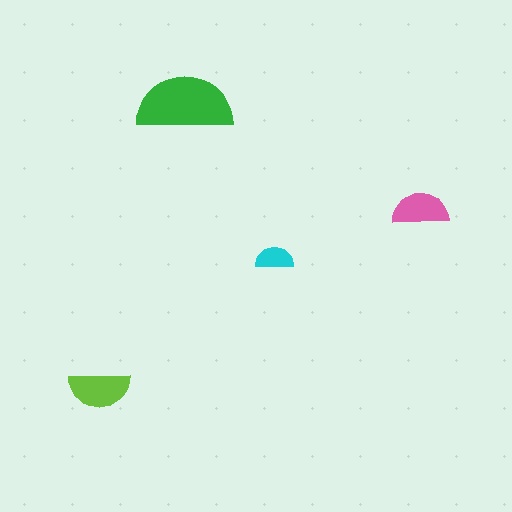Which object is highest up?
The green semicircle is topmost.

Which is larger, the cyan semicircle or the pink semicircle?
The pink one.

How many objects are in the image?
There are 4 objects in the image.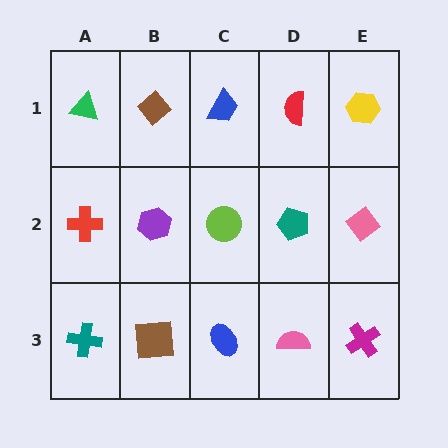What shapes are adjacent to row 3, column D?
A teal pentagon (row 2, column D), a blue ellipse (row 3, column C), a magenta cross (row 3, column E).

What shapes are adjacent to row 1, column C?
A lime circle (row 2, column C), a brown diamond (row 1, column B), a red semicircle (row 1, column D).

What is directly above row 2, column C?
A blue trapezoid.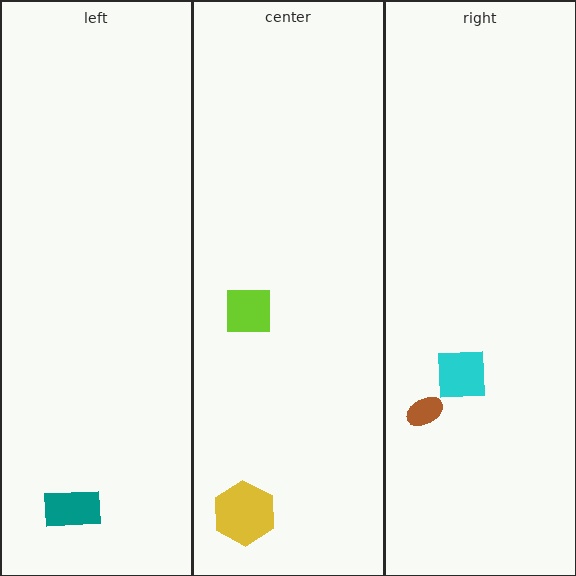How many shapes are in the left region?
1.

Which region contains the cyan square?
The right region.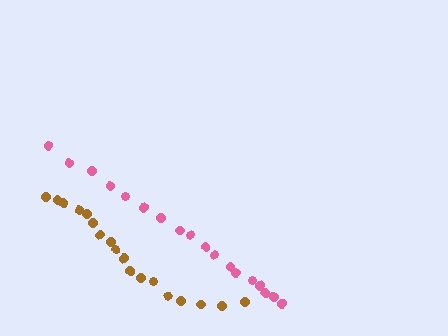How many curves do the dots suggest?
There are 2 distinct paths.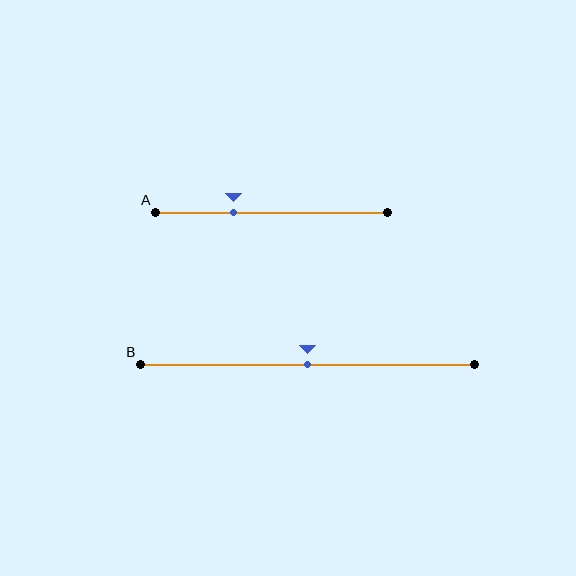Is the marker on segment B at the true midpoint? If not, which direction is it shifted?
Yes, the marker on segment B is at the true midpoint.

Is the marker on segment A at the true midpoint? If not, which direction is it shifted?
No, the marker on segment A is shifted to the left by about 16% of the segment length.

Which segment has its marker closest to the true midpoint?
Segment B has its marker closest to the true midpoint.